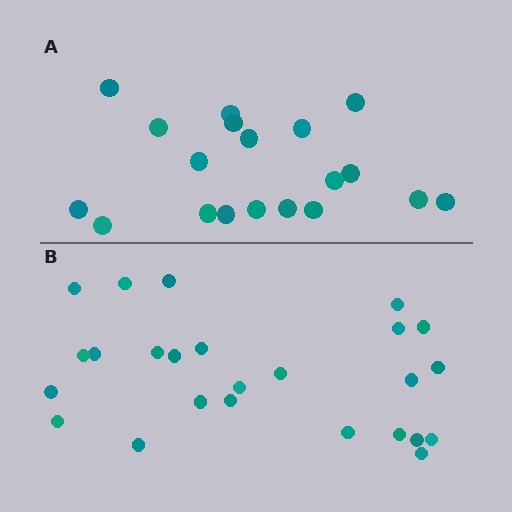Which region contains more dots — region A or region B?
Region B (the bottom region) has more dots.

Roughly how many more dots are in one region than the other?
Region B has about 6 more dots than region A.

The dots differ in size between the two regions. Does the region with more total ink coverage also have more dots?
No. Region A has more total ink coverage because its dots are larger, but region B actually contains more individual dots. Total area can be misleading — the number of items is what matters here.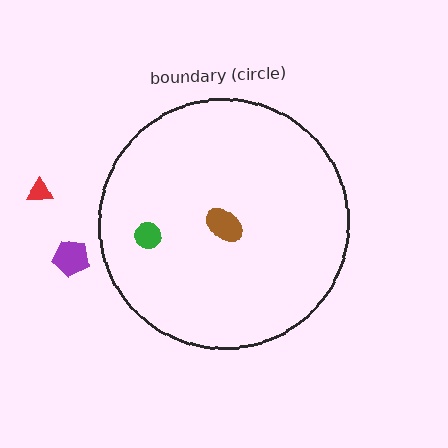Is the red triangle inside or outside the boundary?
Outside.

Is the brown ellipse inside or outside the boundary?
Inside.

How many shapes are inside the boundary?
2 inside, 2 outside.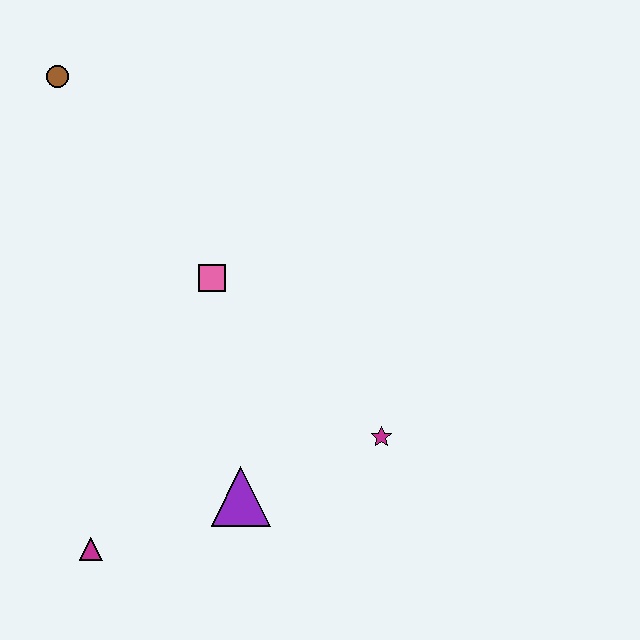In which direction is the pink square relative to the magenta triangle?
The pink square is above the magenta triangle.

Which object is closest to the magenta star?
The purple triangle is closest to the magenta star.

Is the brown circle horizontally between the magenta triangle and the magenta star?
No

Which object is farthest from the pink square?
The magenta triangle is farthest from the pink square.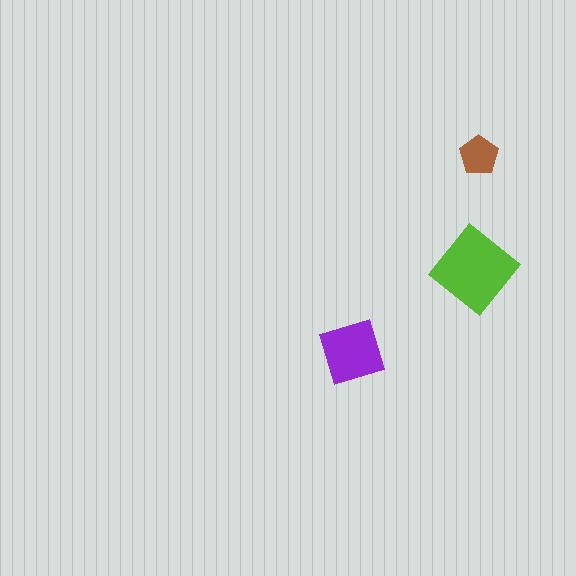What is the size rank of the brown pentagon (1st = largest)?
3rd.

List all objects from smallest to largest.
The brown pentagon, the purple square, the lime diamond.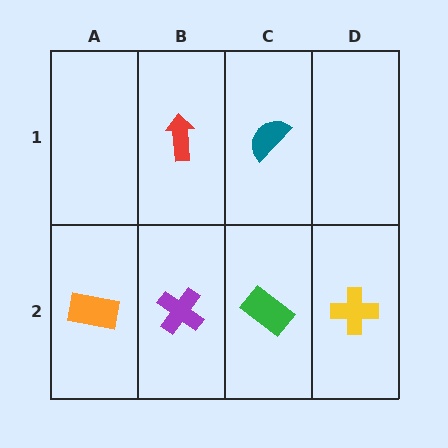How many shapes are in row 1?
2 shapes.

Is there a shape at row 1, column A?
No, that cell is empty.